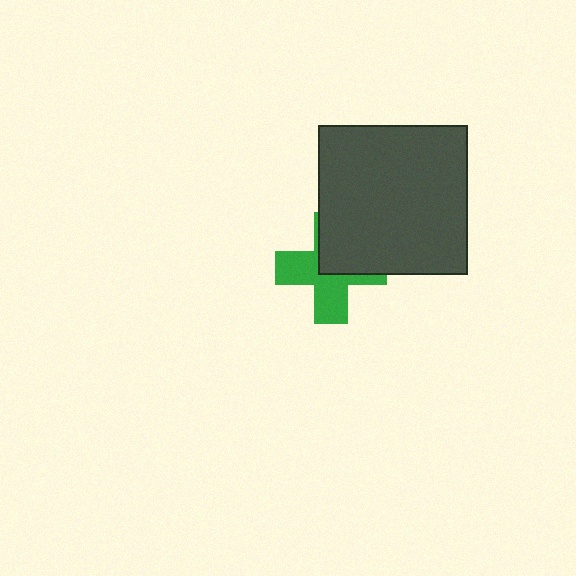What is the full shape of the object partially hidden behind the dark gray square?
The partially hidden object is a green cross.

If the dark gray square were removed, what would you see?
You would see the complete green cross.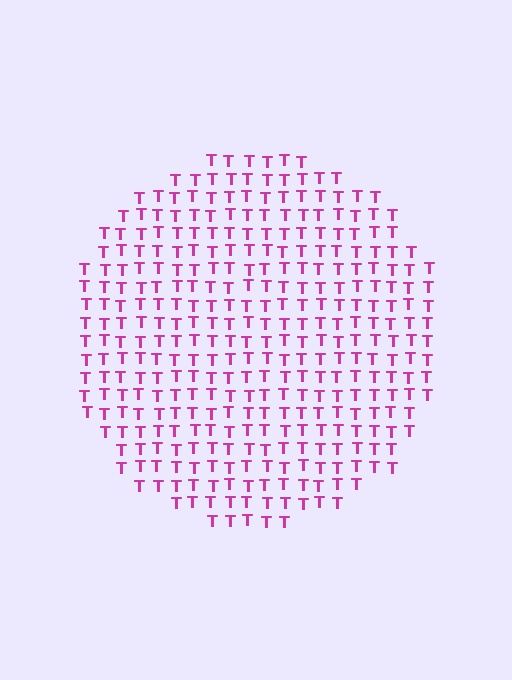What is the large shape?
The large shape is a circle.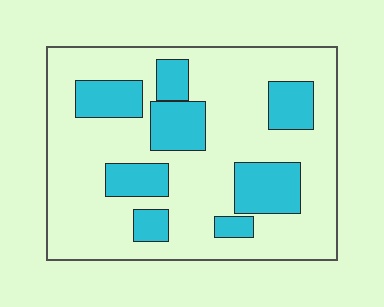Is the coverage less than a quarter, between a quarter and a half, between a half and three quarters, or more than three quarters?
Between a quarter and a half.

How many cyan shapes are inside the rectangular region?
8.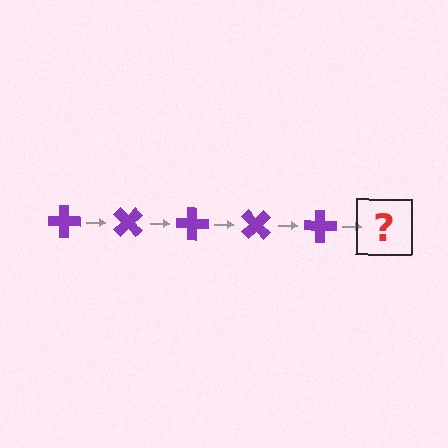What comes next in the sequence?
The next element should be a purple cross rotated 225 degrees.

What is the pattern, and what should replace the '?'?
The pattern is that the cross rotates 45 degrees each step. The '?' should be a purple cross rotated 225 degrees.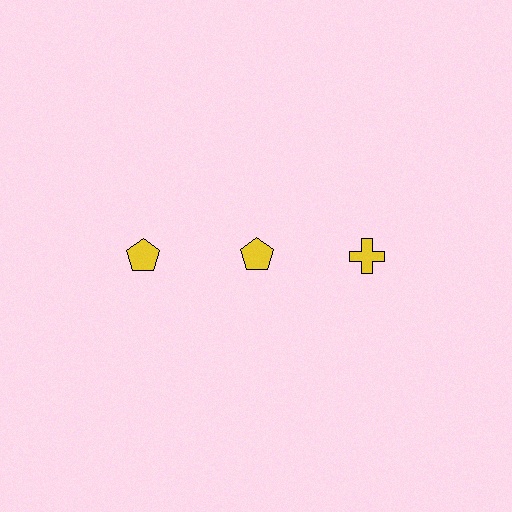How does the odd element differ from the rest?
It has a different shape: cross instead of pentagon.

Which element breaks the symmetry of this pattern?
The yellow cross in the top row, center column breaks the symmetry. All other shapes are yellow pentagons.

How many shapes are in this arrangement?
There are 3 shapes arranged in a grid pattern.